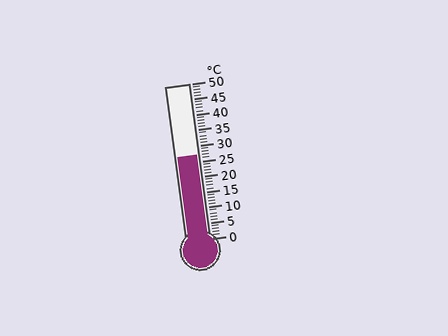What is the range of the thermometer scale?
The thermometer scale ranges from 0°C to 50°C.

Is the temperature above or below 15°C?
The temperature is above 15°C.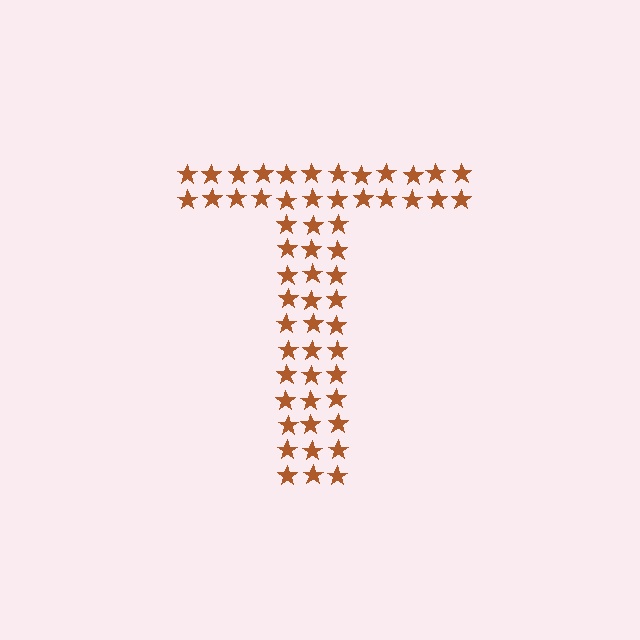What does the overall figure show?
The overall figure shows the letter T.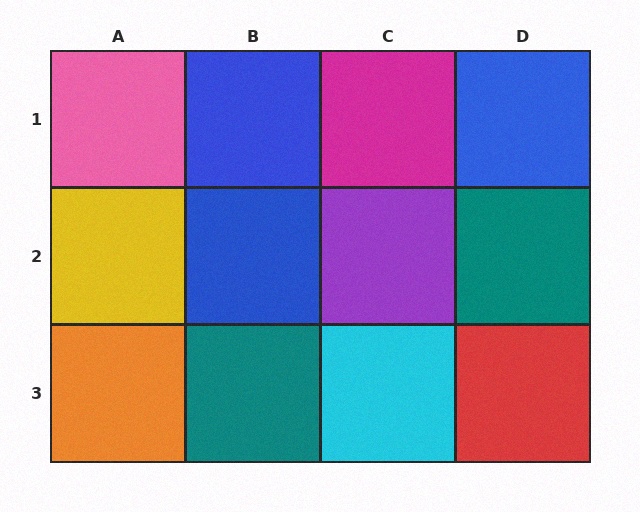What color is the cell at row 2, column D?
Teal.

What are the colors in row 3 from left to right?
Orange, teal, cyan, red.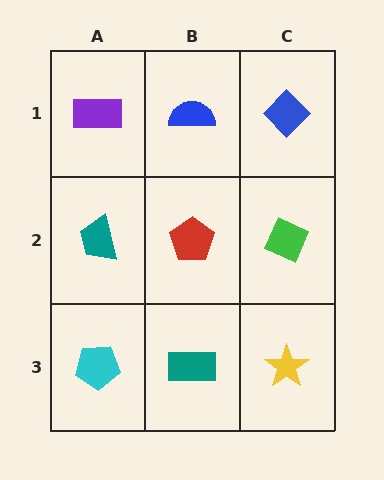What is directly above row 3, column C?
A green diamond.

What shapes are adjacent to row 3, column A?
A teal trapezoid (row 2, column A), a teal rectangle (row 3, column B).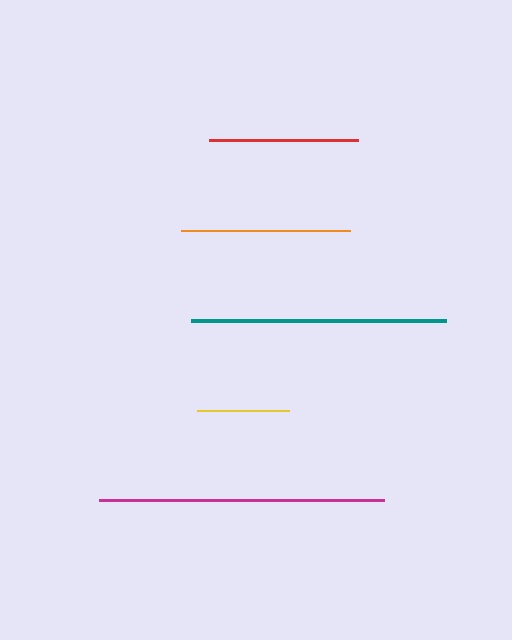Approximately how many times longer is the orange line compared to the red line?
The orange line is approximately 1.1 times the length of the red line.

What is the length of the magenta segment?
The magenta segment is approximately 284 pixels long.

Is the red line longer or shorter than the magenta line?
The magenta line is longer than the red line.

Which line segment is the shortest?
The yellow line is the shortest at approximately 92 pixels.